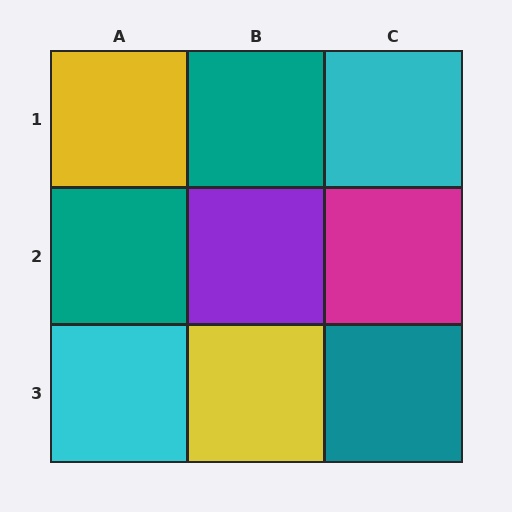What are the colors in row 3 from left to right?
Cyan, yellow, teal.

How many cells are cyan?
2 cells are cyan.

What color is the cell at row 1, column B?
Teal.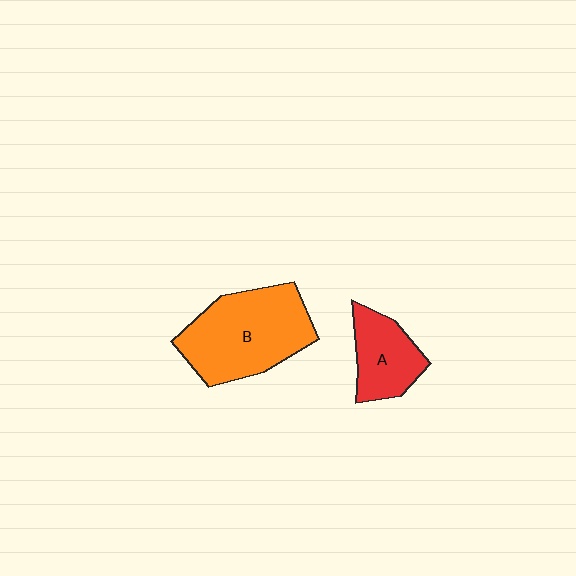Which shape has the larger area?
Shape B (orange).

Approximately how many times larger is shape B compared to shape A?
Approximately 1.9 times.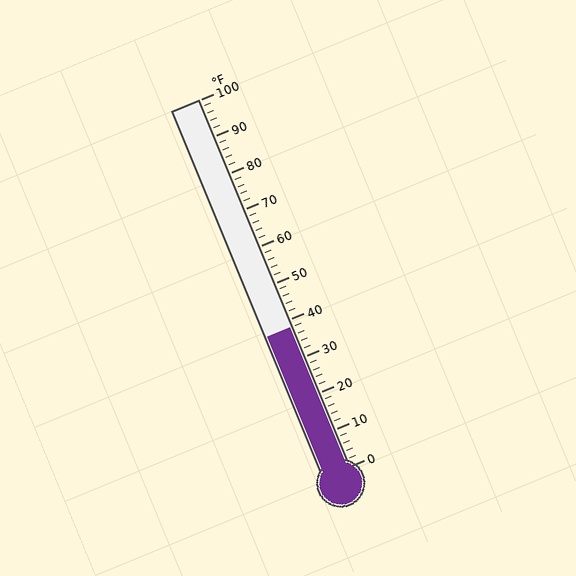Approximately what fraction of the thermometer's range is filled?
The thermometer is filled to approximately 40% of its range.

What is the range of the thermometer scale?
The thermometer scale ranges from 0°F to 100°F.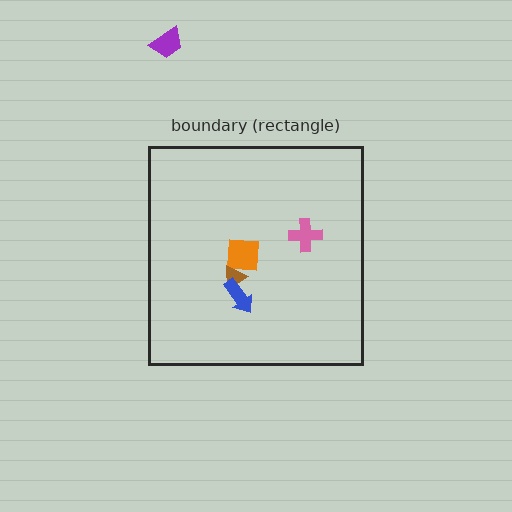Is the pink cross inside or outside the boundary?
Inside.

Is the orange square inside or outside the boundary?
Inside.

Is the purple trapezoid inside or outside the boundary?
Outside.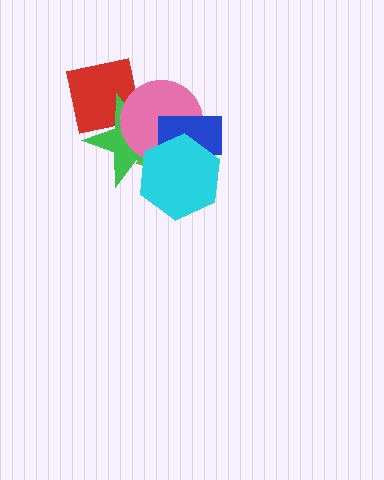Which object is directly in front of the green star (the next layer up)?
The pink circle is directly in front of the green star.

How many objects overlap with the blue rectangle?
4 objects overlap with the blue rectangle.